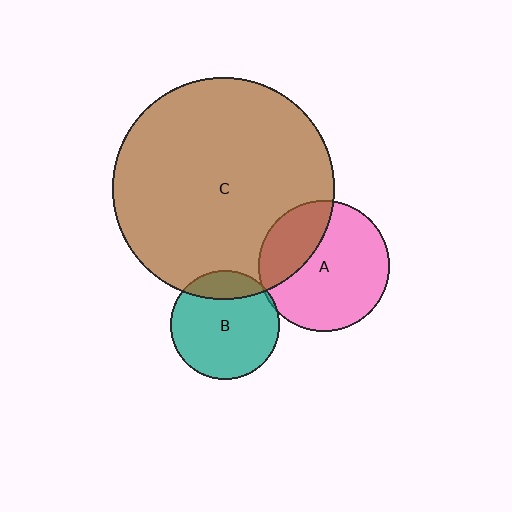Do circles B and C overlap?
Yes.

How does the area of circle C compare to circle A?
Approximately 2.9 times.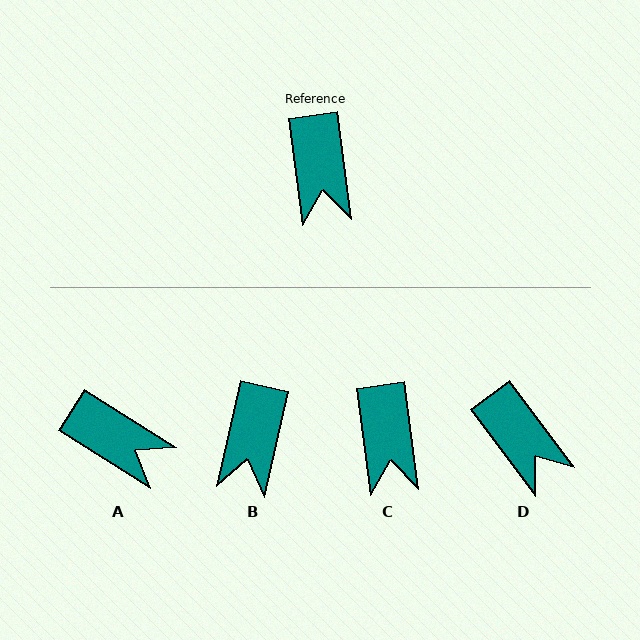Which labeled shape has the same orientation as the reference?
C.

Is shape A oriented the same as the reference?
No, it is off by about 50 degrees.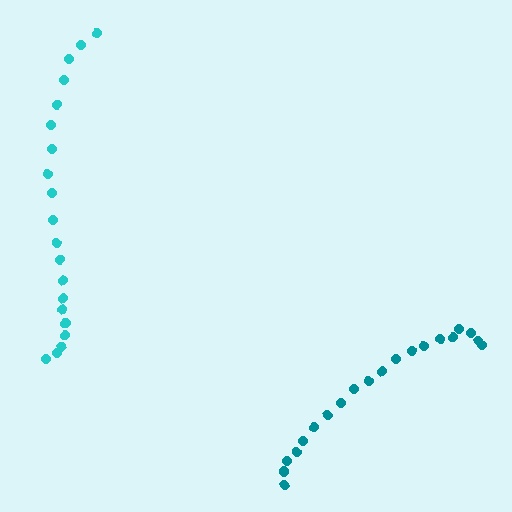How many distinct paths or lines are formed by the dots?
There are 2 distinct paths.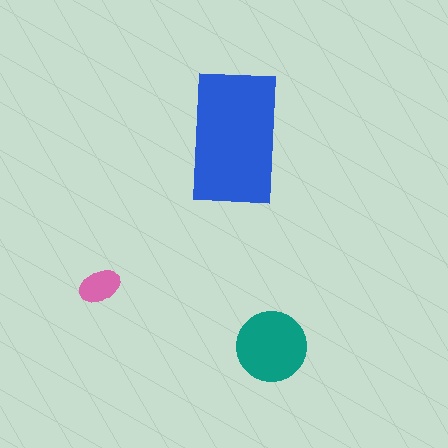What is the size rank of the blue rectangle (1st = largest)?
1st.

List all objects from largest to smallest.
The blue rectangle, the teal circle, the pink ellipse.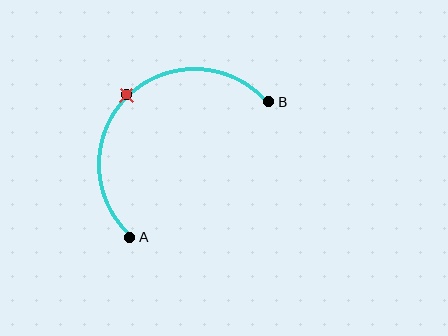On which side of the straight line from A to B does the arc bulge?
The arc bulges above and to the left of the straight line connecting A and B.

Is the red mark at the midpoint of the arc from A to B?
Yes. The red mark lies on the arc at equal arc-length from both A and B — it is the arc midpoint.